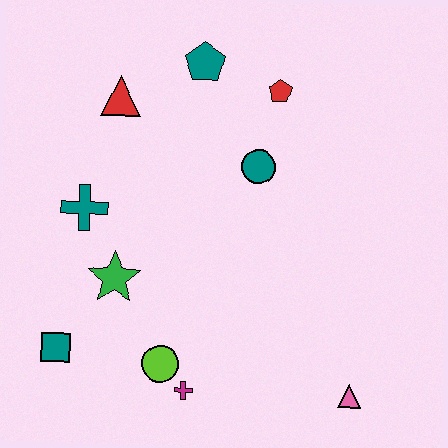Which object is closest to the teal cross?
The green star is closest to the teal cross.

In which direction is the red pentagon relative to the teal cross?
The red pentagon is to the right of the teal cross.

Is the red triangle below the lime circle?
No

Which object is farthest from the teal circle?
The teal square is farthest from the teal circle.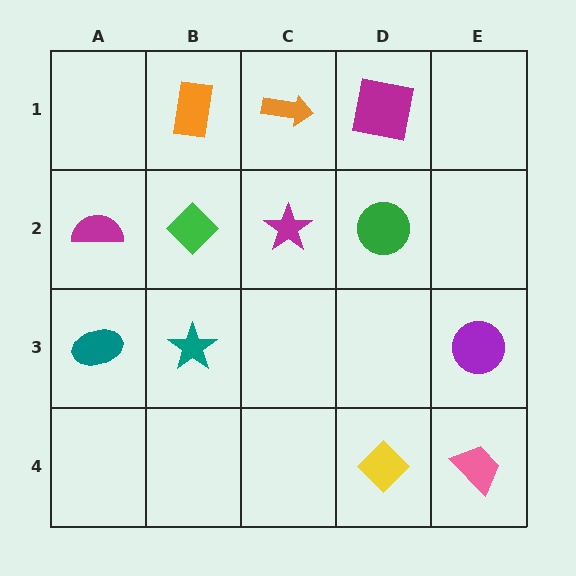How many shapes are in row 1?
3 shapes.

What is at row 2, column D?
A green circle.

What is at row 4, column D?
A yellow diamond.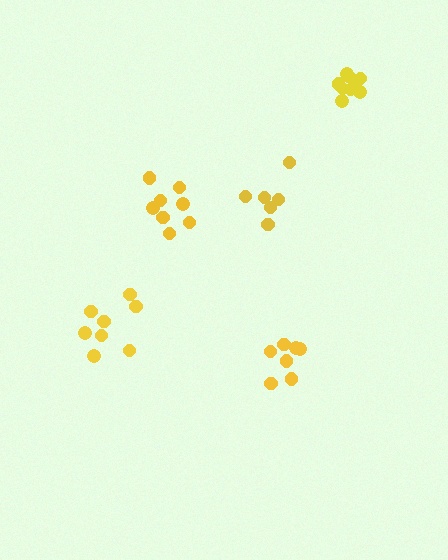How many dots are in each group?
Group 1: 8 dots, Group 2: 9 dots, Group 3: 7 dots, Group 4: 6 dots, Group 5: 8 dots (38 total).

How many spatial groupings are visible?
There are 5 spatial groupings.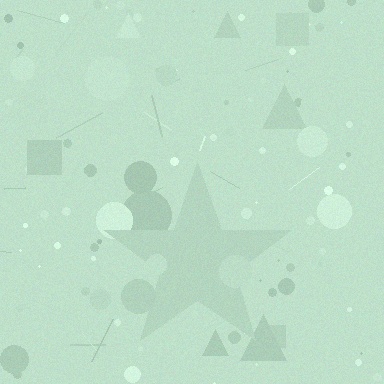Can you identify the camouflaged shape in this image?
The camouflaged shape is a star.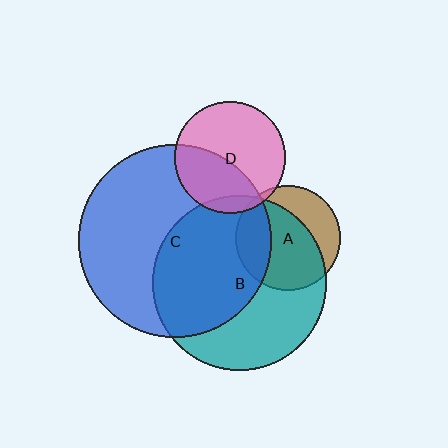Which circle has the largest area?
Circle C (blue).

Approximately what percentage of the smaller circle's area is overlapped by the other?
Approximately 70%.